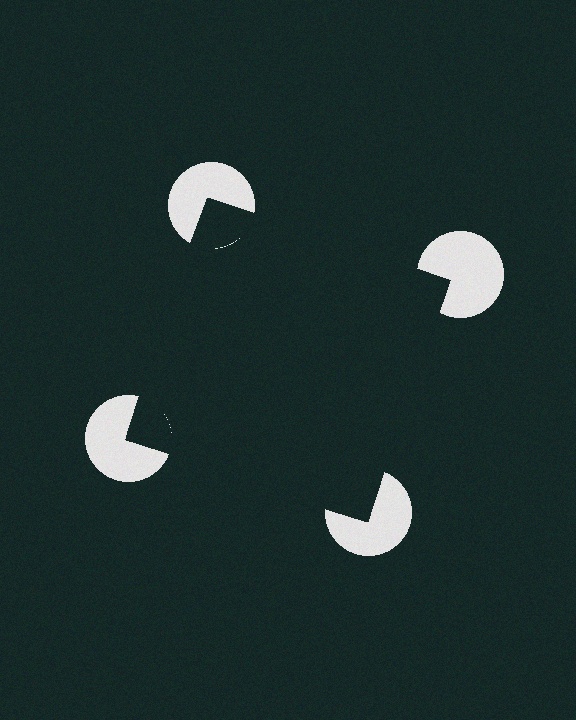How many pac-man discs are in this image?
There are 4 — one at each vertex of the illusory square.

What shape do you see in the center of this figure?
An illusory square — its edges are inferred from the aligned wedge cuts in the pac-man discs, not physically drawn.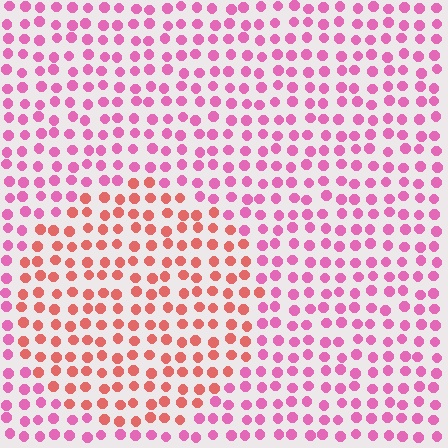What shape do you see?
I see a circle.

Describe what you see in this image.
The image is filled with small pink elements in a uniform arrangement. A circle-shaped region is visible where the elements are tinted to a slightly different hue, forming a subtle color boundary.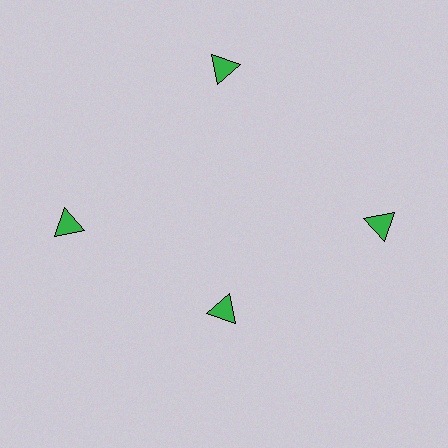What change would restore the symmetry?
The symmetry would be restored by moving it outward, back onto the ring so that all 4 triangles sit at equal angles and equal distance from the center.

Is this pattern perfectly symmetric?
No. The 4 green triangles are arranged in a ring, but one element near the 6 o'clock position is pulled inward toward the center, breaking the 4-fold rotational symmetry.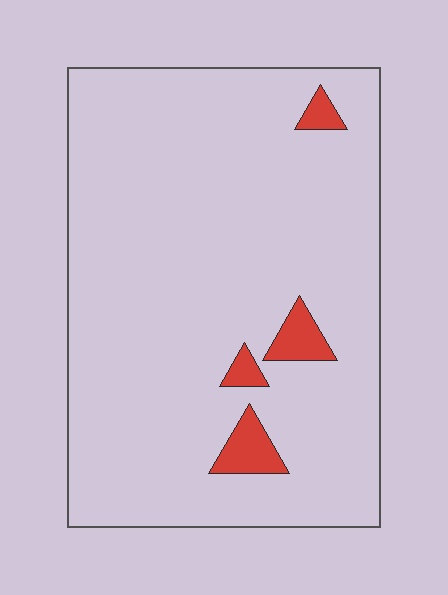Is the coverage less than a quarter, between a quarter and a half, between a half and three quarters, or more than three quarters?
Less than a quarter.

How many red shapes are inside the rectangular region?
4.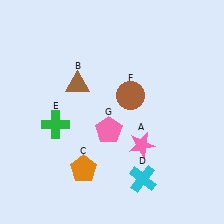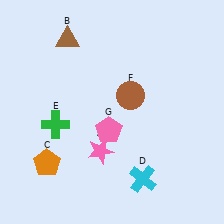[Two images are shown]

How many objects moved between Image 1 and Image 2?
3 objects moved between the two images.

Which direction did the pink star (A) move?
The pink star (A) moved left.